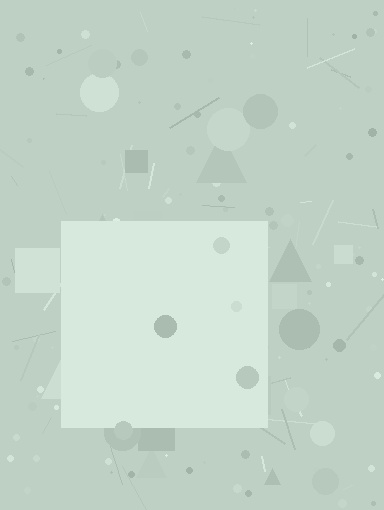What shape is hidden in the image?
A square is hidden in the image.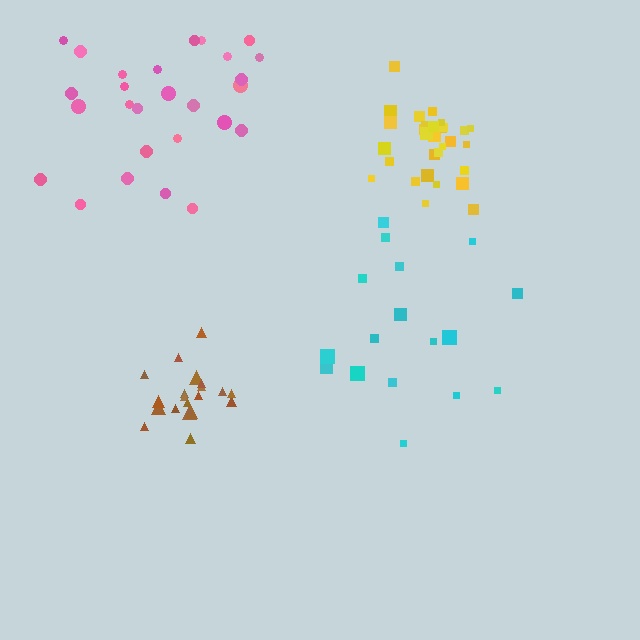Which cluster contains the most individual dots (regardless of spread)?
Yellow (30).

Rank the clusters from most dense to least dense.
brown, yellow, pink, cyan.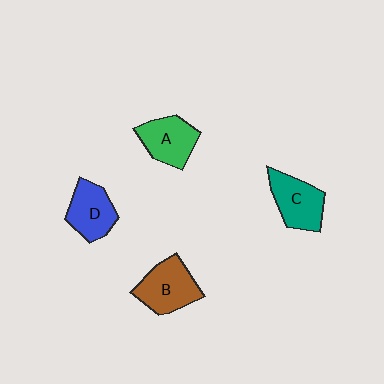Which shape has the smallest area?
Shape D (blue).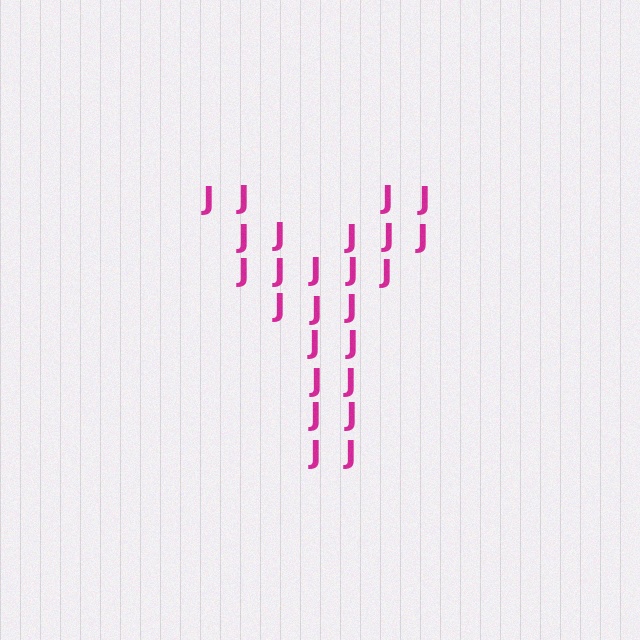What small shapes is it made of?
It is made of small letter J's.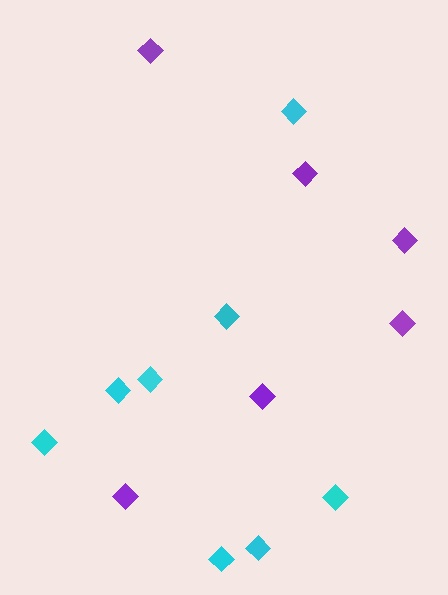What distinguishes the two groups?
There are 2 groups: one group of cyan diamonds (8) and one group of purple diamonds (6).